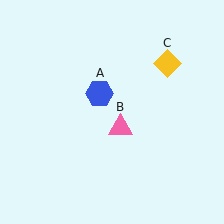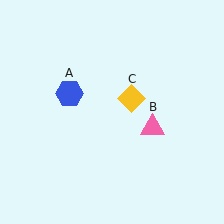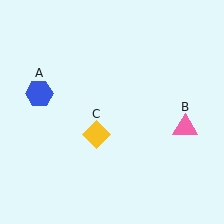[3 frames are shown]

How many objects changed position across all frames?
3 objects changed position: blue hexagon (object A), pink triangle (object B), yellow diamond (object C).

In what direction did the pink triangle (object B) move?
The pink triangle (object B) moved right.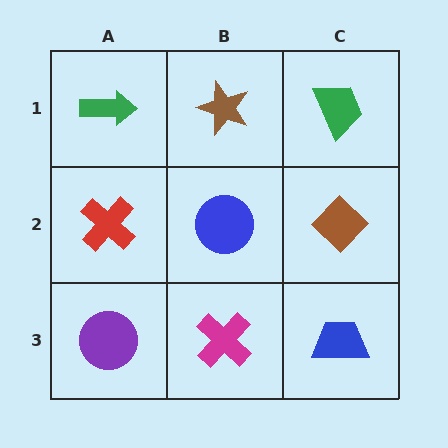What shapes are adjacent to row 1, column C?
A brown diamond (row 2, column C), a brown star (row 1, column B).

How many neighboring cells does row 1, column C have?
2.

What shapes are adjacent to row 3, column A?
A red cross (row 2, column A), a magenta cross (row 3, column B).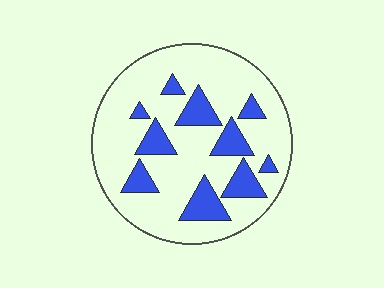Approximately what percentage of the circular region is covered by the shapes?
Approximately 20%.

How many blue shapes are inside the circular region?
10.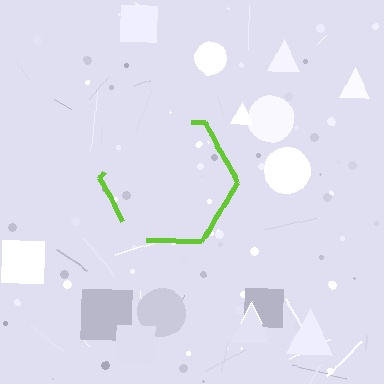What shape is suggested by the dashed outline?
The dashed outline suggests a hexagon.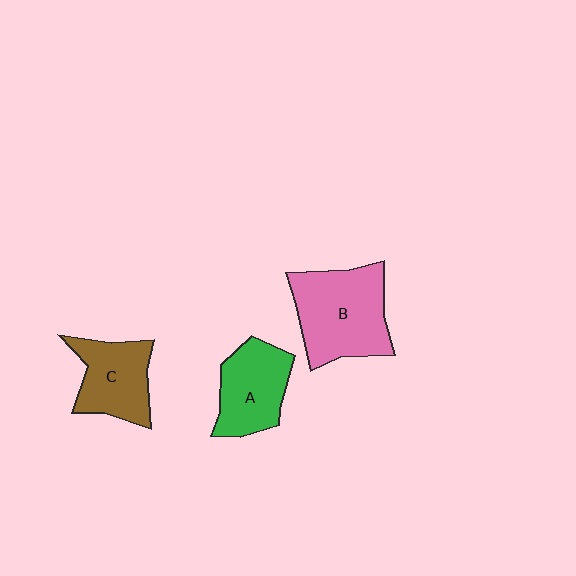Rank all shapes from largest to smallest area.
From largest to smallest: B (pink), A (green), C (brown).